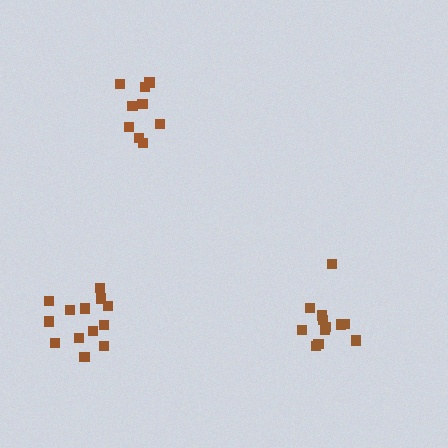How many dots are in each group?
Group 1: 12 dots, Group 2: 9 dots, Group 3: 13 dots (34 total).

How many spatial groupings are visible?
There are 3 spatial groupings.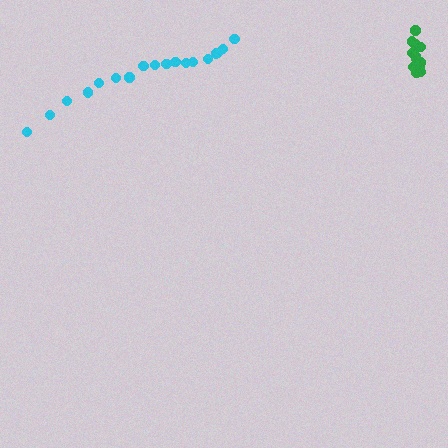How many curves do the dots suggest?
There are 2 distinct paths.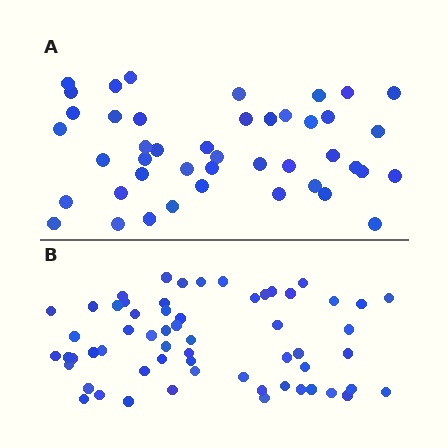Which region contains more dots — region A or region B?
Region B (the bottom region) has more dots.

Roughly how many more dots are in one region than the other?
Region B has approximately 15 more dots than region A.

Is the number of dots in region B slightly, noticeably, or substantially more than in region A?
Region B has noticeably more, but not dramatically so. The ratio is roughly 1.4 to 1.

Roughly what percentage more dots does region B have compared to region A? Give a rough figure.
About 35% more.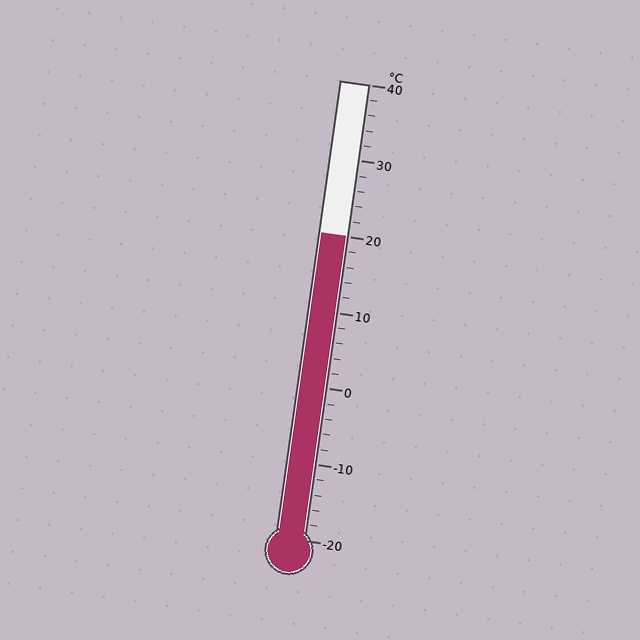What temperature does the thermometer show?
The thermometer shows approximately 20°C.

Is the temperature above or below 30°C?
The temperature is below 30°C.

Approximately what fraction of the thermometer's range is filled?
The thermometer is filled to approximately 65% of its range.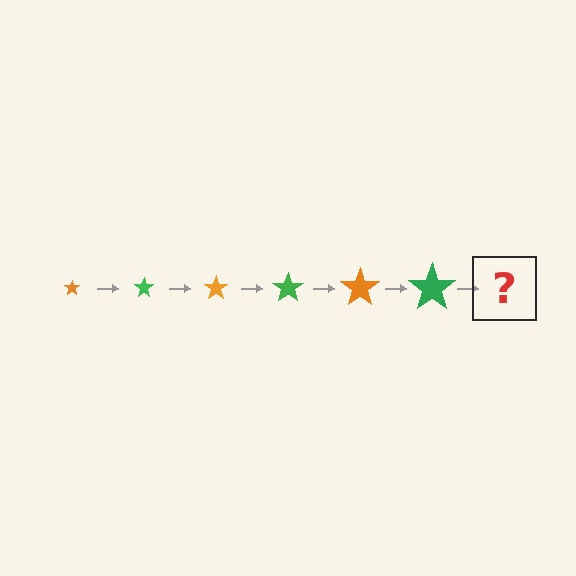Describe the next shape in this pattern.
It should be an orange star, larger than the previous one.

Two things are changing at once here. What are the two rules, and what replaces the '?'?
The two rules are that the star grows larger each step and the color cycles through orange and green. The '?' should be an orange star, larger than the previous one.